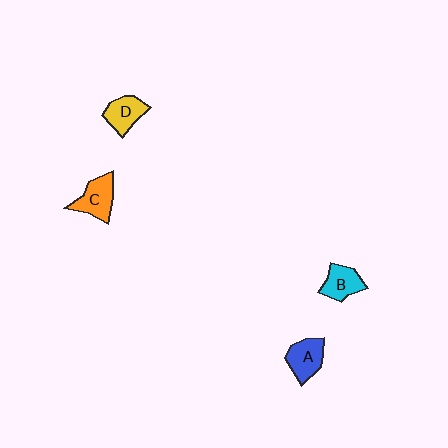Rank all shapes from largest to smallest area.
From largest to smallest: C (orange), A (blue), B (cyan), D (yellow).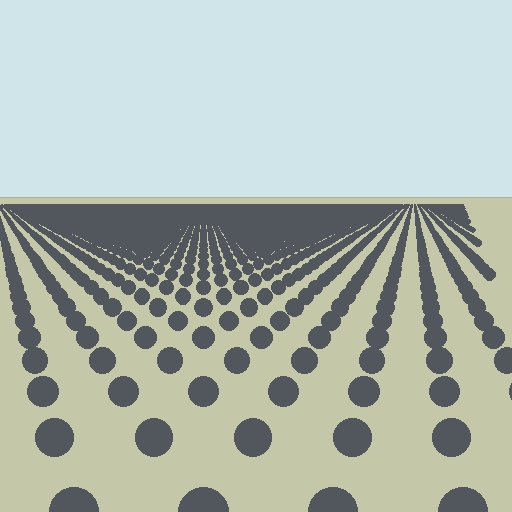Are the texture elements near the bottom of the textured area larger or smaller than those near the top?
Larger. Near the bottom, elements are closer to the viewer and appear at a bigger on-screen size.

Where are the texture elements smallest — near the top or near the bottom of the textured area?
Near the top.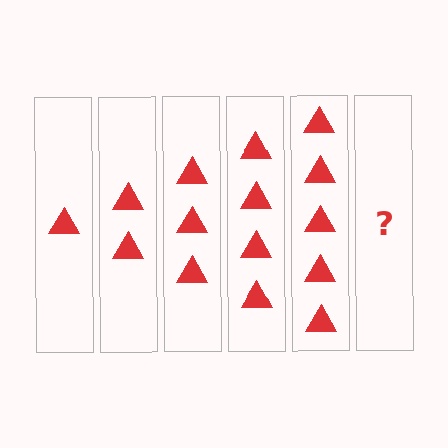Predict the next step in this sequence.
The next step is 6 triangles.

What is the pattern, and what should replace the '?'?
The pattern is that each step adds one more triangle. The '?' should be 6 triangles.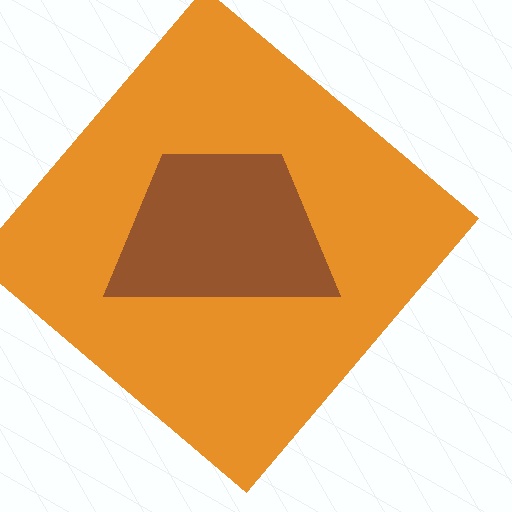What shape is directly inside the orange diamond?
The brown trapezoid.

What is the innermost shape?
The brown trapezoid.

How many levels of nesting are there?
2.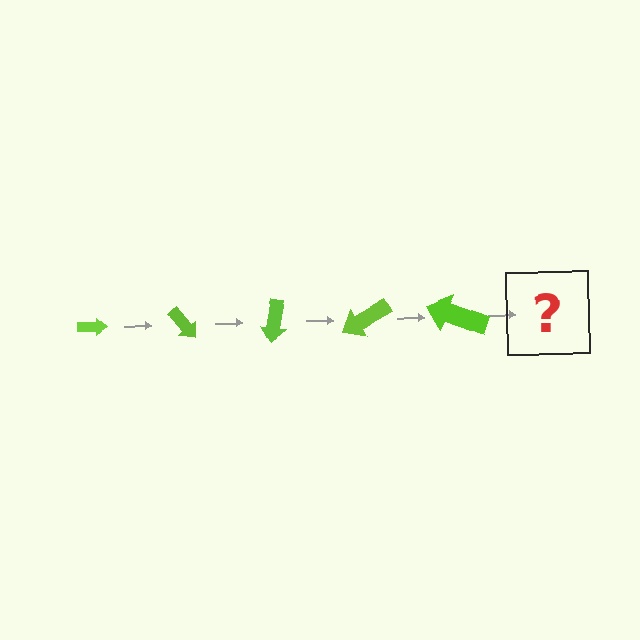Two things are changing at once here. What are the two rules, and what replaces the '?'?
The two rules are that the arrow grows larger each step and it rotates 50 degrees each step. The '?' should be an arrow, larger than the previous one and rotated 250 degrees from the start.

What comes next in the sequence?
The next element should be an arrow, larger than the previous one and rotated 250 degrees from the start.